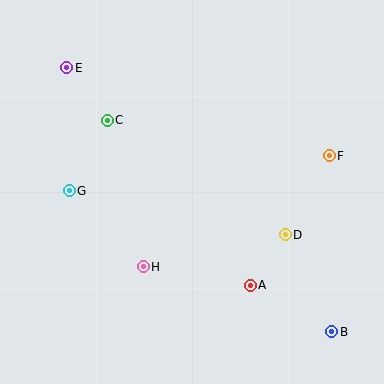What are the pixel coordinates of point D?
Point D is at (285, 235).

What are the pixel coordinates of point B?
Point B is at (332, 332).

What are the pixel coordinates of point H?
Point H is at (143, 267).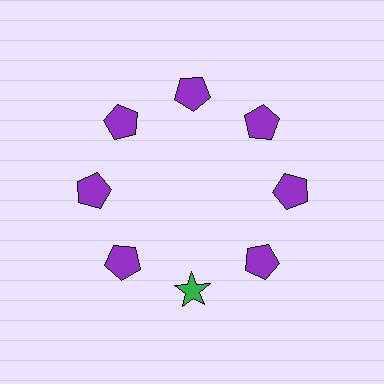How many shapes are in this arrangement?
There are 8 shapes arranged in a ring pattern.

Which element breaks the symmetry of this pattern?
The green star at roughly the 6 o'clock position breaks the symmetry. All other shapes are purple pentagons.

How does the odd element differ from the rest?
It differs in both color (green instead of purple) and shape (star instead of pentagon).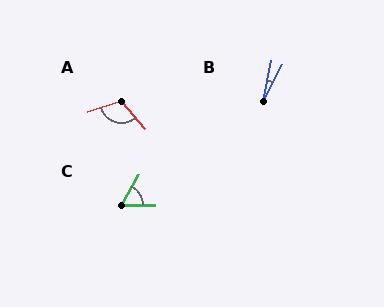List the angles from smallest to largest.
B (16°), C (60°), A (113°).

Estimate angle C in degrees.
Approximately 60 degrees.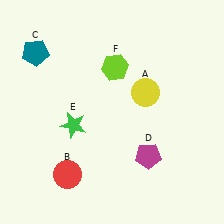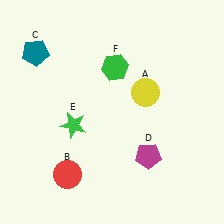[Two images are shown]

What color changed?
The hexagon (F) changed from lime in Image 1 to green in Image 2.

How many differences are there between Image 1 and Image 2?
There is 1 difference between the two images.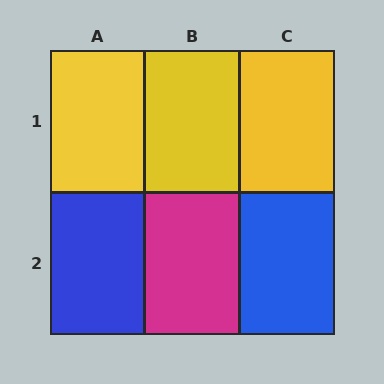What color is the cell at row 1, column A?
Yellow.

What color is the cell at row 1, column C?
Yellow.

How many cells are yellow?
3 cells are yellow.